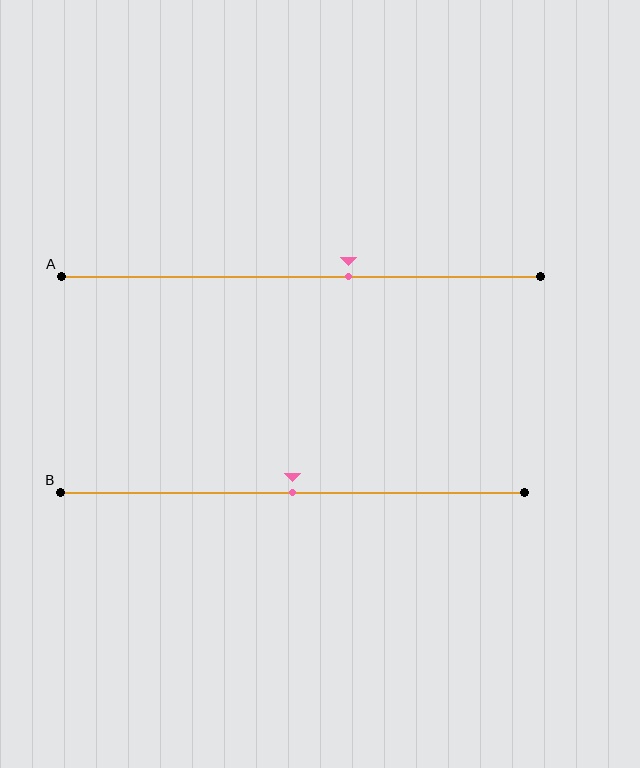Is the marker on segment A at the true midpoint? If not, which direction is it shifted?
No, the marker on segment A is shifted to the right by about 10% of the segment length.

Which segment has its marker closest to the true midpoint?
Segment B has its marker closest to the true midpoint.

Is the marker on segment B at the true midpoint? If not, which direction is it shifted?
Yes, the marker on segment B is at the true midpoint.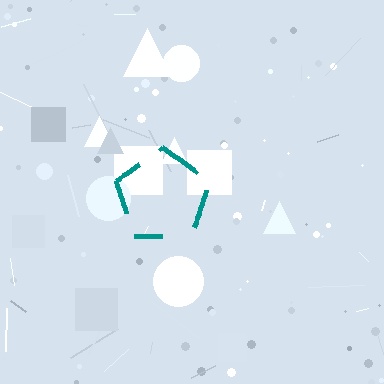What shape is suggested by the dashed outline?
The dashed outline suggests a pentagon.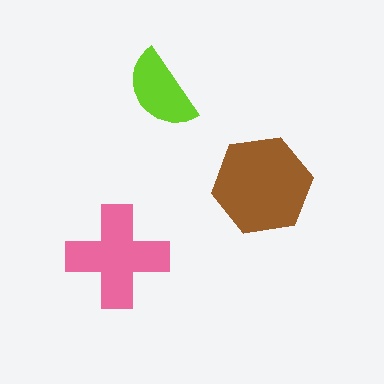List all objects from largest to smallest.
The brown hexagon, the pink cross, the lime semicircle.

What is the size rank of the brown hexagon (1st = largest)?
1st.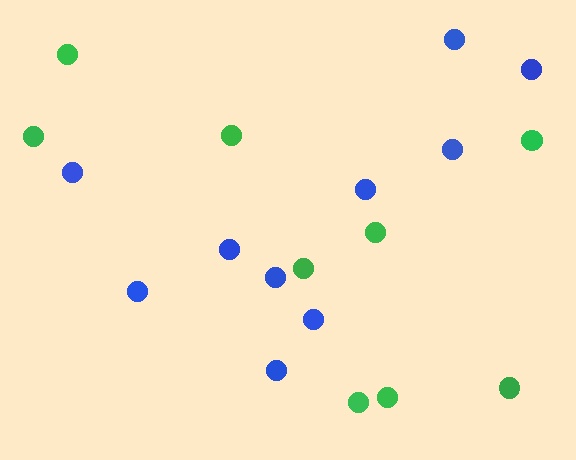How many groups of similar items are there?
There are 2 groups: one group of green circles (9) and one group of blue circles (10).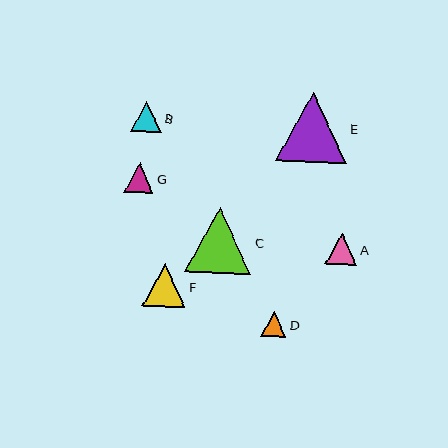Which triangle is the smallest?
Triangle D is the smallest with a size of approximately 25 pixels.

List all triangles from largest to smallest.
From largest to smallest: E, C, F, A, B, G, D.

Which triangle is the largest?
Triangle E is the largest with a size of approximately 71 pixels.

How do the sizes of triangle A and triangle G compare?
Triangle A and triangle G are approximately the same size.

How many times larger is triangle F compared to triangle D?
Triangle F is approximately 1.7 times the size of triangle D.